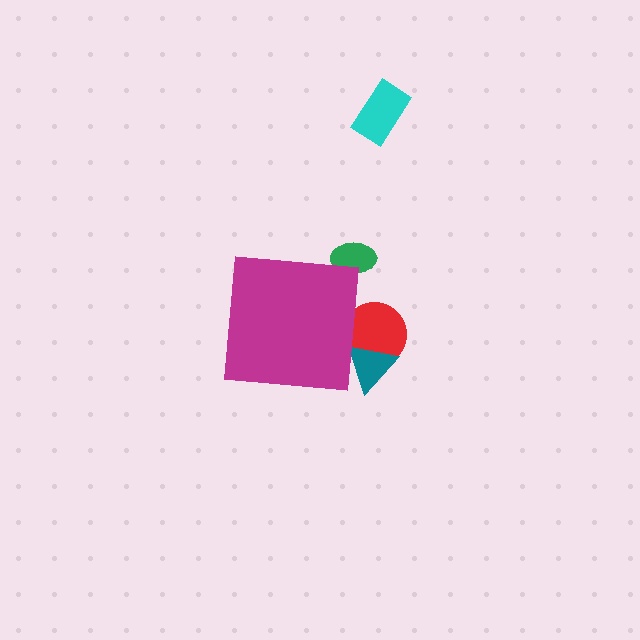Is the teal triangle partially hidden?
Yes, the teal triangle is partially hidden behind the magenta square.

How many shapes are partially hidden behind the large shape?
3 shapes are partially hidden.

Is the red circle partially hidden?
Yes, the red circle is partially hidden behind the magenta square.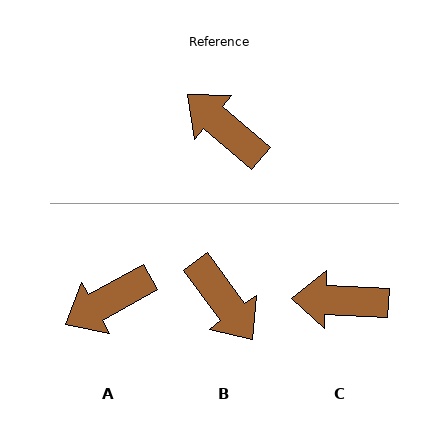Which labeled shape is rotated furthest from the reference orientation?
B, about 167 degrees away.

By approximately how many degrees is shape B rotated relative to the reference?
Approximately 167 degrees counter-clockwise.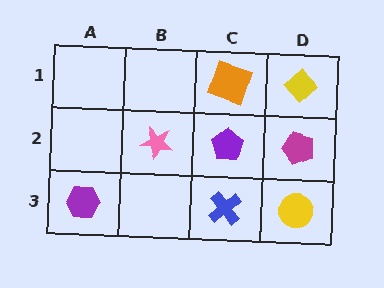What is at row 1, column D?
A yellow diamond.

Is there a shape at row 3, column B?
No, that cell is empty.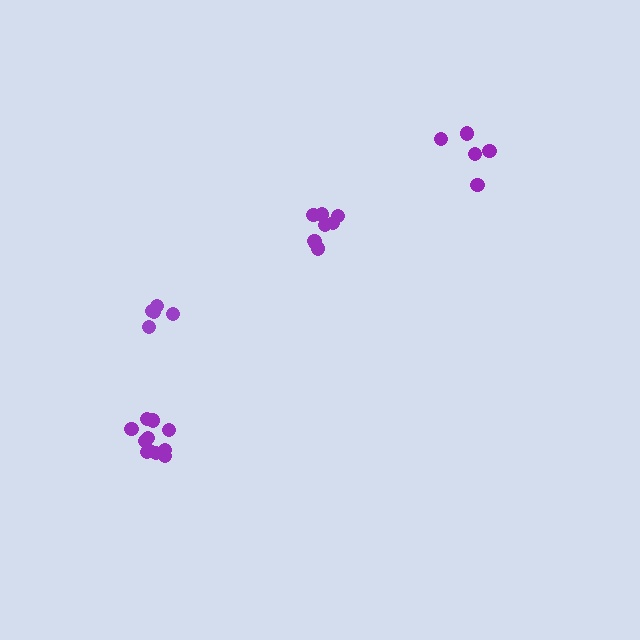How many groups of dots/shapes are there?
There are 4 groups.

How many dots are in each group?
Group 1: 5 dots, Group 2: 5 dots, Group 3: 11 dots, Group 4: 8 dots (29 total).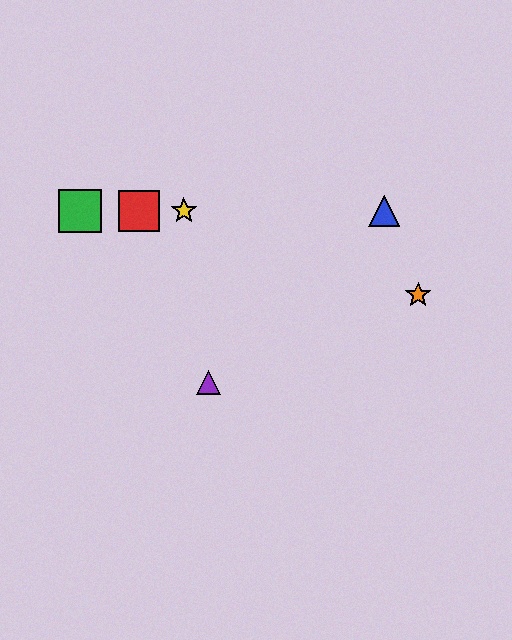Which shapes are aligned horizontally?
The red square, the blue triangle, the green square, the yellow star are aligned horizontally.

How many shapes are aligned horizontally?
4 shapes (the red square, the blue triangle, the green square, the yellow star) are aligned horizontally.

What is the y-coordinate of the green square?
The green square is at y≈211.